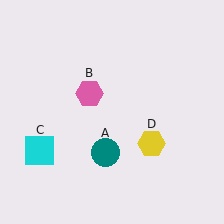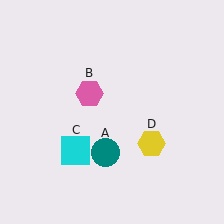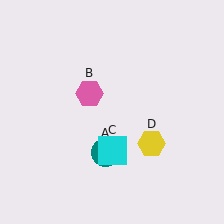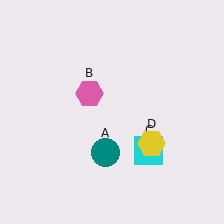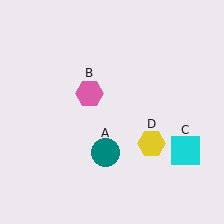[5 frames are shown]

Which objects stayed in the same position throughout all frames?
Teal circle (object A) and pink hexagon (object B) and yellow hexagon (object D) remained stationary.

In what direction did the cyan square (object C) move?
The cyan square (object C) moved right.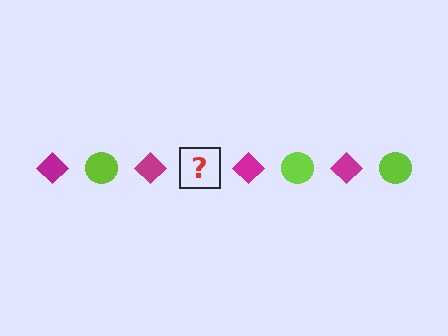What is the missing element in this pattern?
The missing element is a lime circle.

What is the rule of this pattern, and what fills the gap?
The rule is that the pattern alternates between magenta diamond and lime circle. The gap should be filled with a lime circle.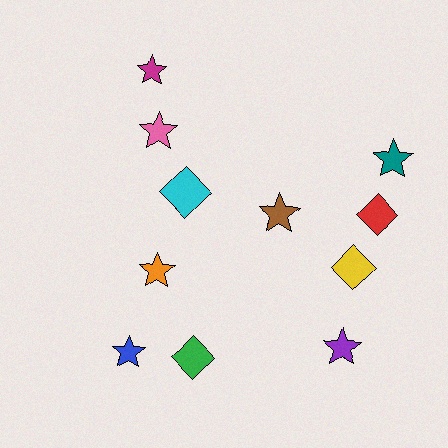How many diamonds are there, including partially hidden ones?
There are 4 diamonds.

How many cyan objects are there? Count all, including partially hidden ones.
There is 1 cyan object.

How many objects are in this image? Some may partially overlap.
There are 11 objects.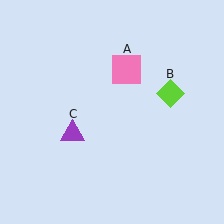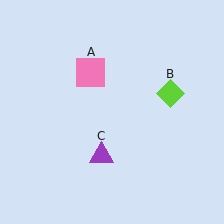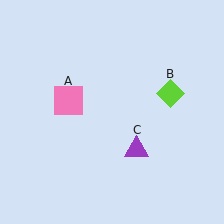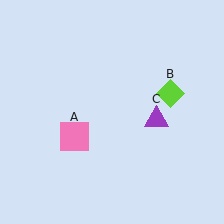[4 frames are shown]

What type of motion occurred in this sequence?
The pink square (object A), purple triangle (object C) rotated counterclockwise around the center of the scene.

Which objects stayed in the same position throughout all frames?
Lime diamond (object B) remained stationary.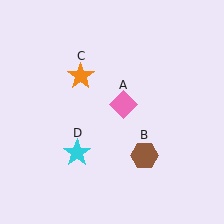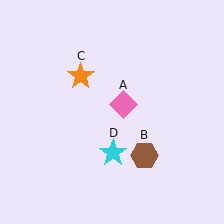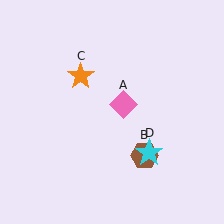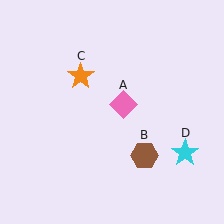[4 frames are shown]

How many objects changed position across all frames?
1 object changed position: cyan star (object D).